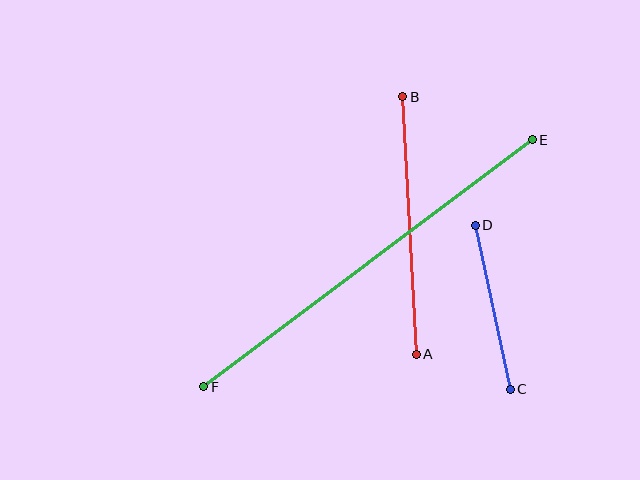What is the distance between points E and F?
The distance is approximately 411 pixels.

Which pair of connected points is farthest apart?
Points E and F are farthest apart.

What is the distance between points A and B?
The distance is approximately 258 pixels.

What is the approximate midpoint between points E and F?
The midpoint is at approximately (368, 263) pixels.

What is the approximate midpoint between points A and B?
The midpoint is at approximately (410, 226) pixels.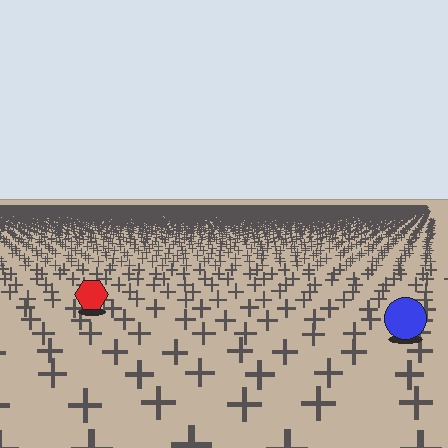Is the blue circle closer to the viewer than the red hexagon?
Yes. The blue circle is closer — you can tell from the texture gradient: the ground texture is coarser near it.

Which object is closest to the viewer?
The blue circle is closest. The texture marks near it are larger and more spread out.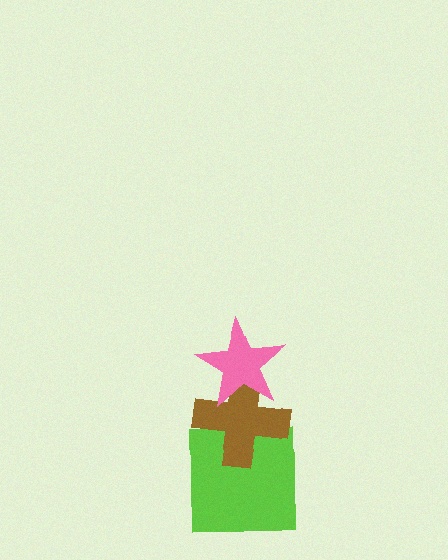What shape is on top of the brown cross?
The pink star is on top of the brown cross.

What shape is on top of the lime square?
The brown cross is on top of the lime square.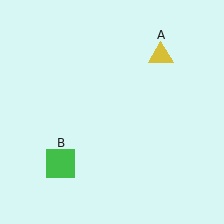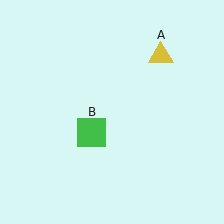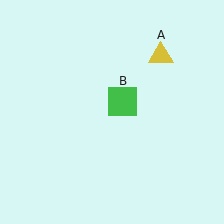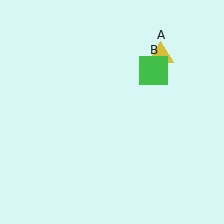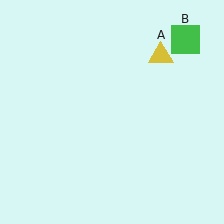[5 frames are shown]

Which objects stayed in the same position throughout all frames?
Yellow triangle (object A) remained stationary.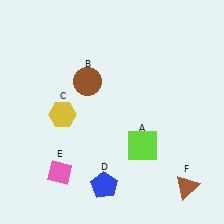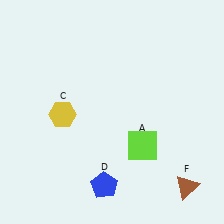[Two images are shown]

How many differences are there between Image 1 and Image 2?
There are 2 differences between the two images.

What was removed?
The pink diamond (E), the brown circle (B) were removed in Image 2.